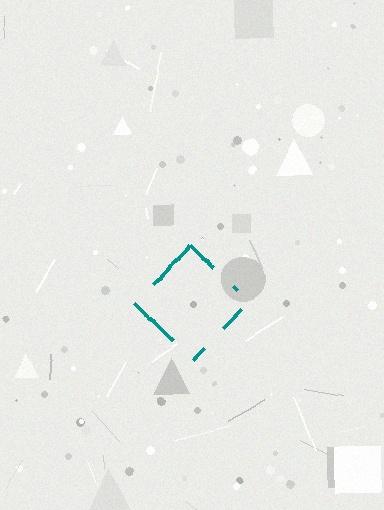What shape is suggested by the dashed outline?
The dashed outline suggests a diamond.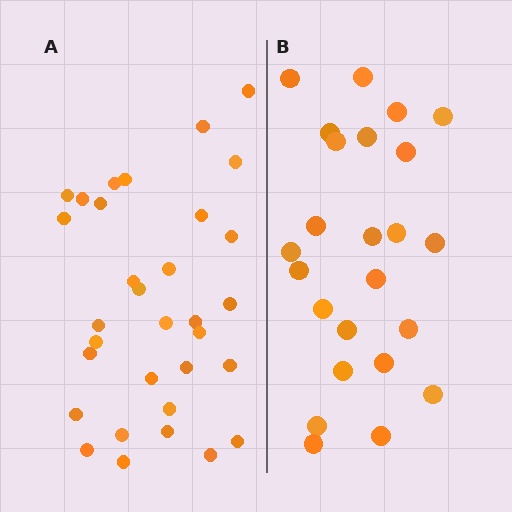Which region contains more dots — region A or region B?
Region A (the left region) has more dots.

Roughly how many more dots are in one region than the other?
Region A has roughly 8 or so more dots than region B.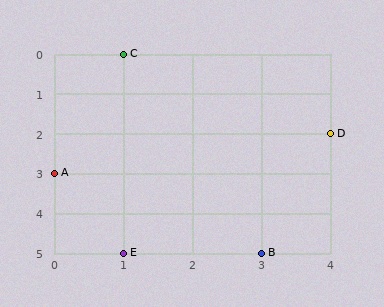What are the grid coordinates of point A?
Point A is at grid coordinates (0, 3).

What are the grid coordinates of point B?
Point B is at grid coordinates (3, 5).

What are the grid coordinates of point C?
Point C is at grid coordinates (1, 0).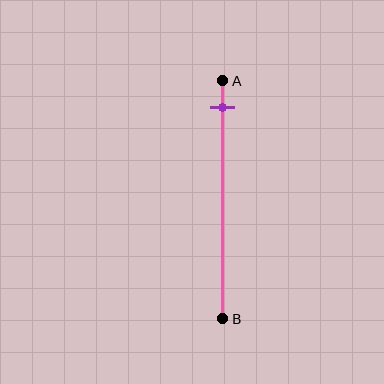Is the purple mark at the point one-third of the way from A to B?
No, the mark is at about 10% from A, not at the 33% one-third point.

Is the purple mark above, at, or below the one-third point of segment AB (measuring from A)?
The purple mark is above the one-third point of segment AB.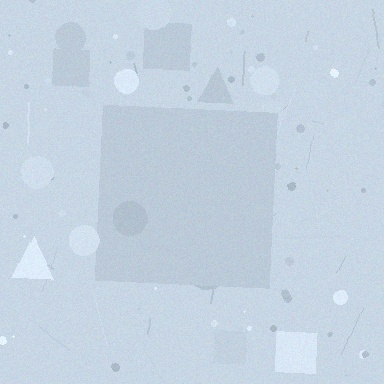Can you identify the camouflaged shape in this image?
The camouflaged shape is a square.